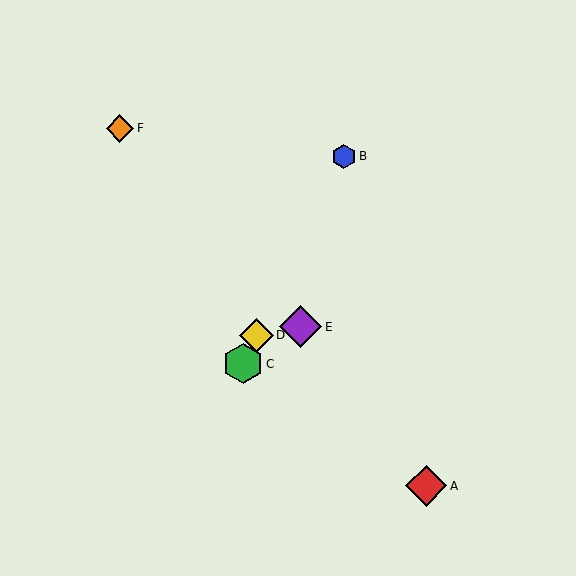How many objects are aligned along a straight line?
3 objects (B, C, D) are aligned along a straight line.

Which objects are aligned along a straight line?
Objects B, C, D are aligned along a straight line.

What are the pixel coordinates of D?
Object D is at (257, 335).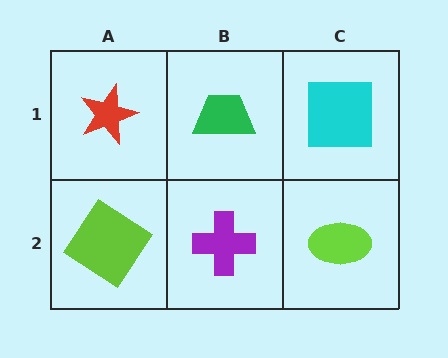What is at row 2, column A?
A lime diamond.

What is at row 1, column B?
A green trapezoid.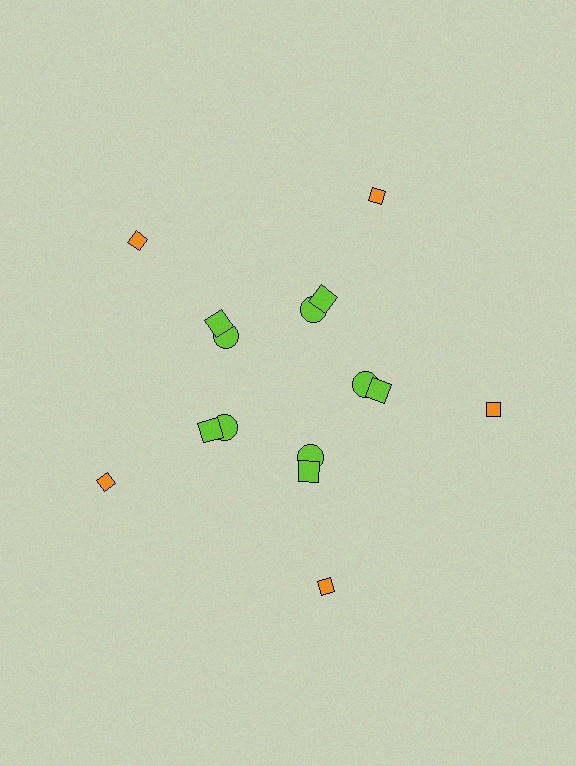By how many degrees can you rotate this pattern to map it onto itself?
The pattern maps onto itself every 72 degrees of rotation.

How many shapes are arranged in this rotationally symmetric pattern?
There are 15 shapes, arranged in 5 groups of 3.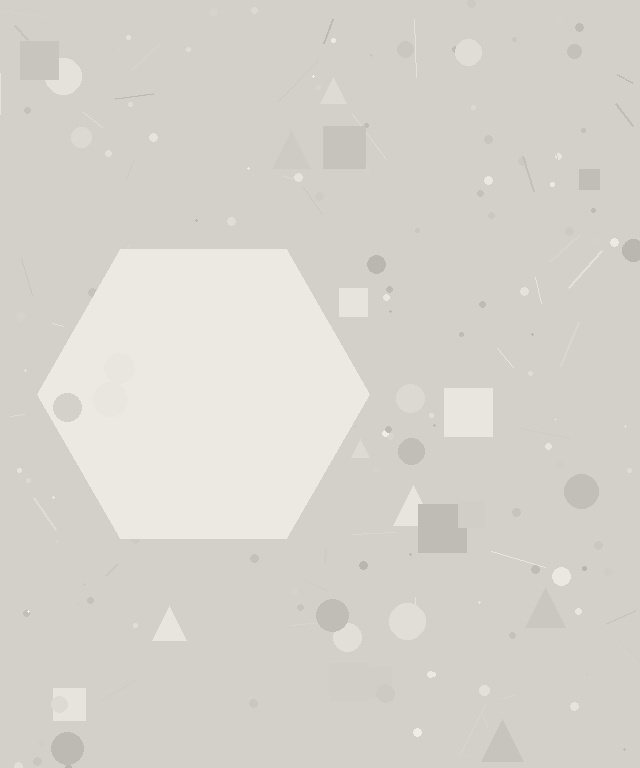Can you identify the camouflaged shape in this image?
The camouflaged shape is a hexagon.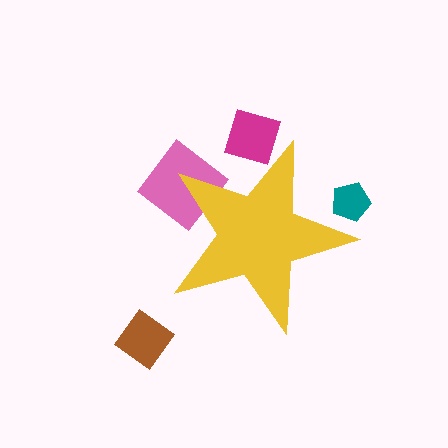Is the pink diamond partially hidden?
Yes, the pink diamond is partially hidden behind the yellow star.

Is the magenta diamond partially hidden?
Yes, the magenta diamond is partially hidden behind the yellow star.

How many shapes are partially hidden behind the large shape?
3 shapes are partially hidden.